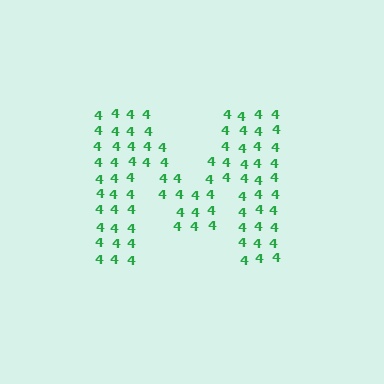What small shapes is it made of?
It is made of small digit 4's.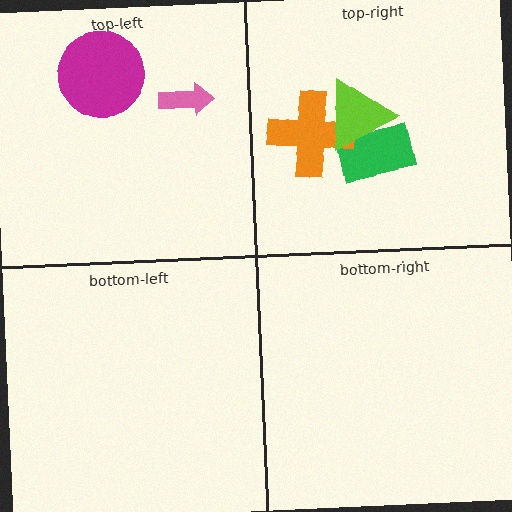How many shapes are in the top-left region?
2.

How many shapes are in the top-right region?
3.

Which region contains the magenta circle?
The top-left region.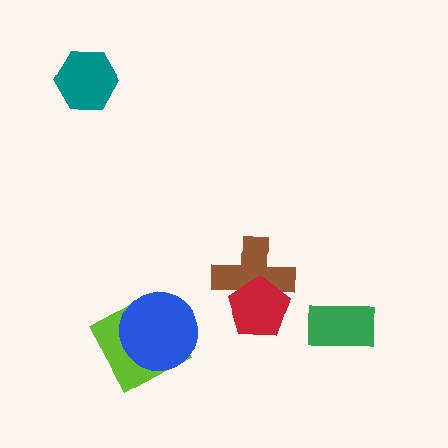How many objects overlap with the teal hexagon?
0 objects overlap with the teal hexagon.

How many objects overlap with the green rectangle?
0 objects overlap with the green rectangle.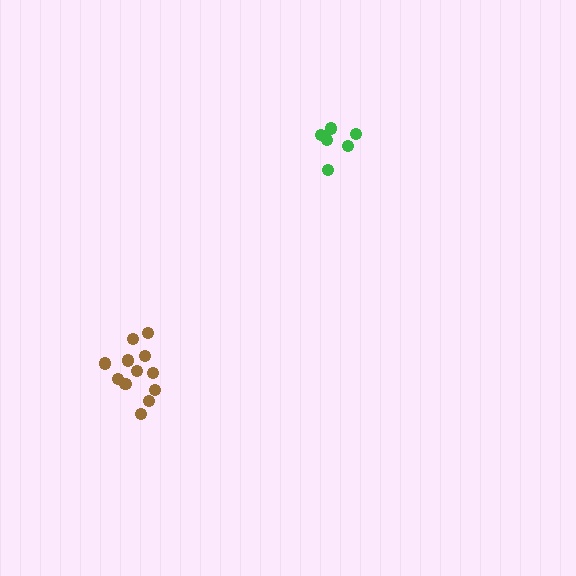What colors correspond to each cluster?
The clusters are colored: brown, green.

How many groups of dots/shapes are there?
There are 2 groups.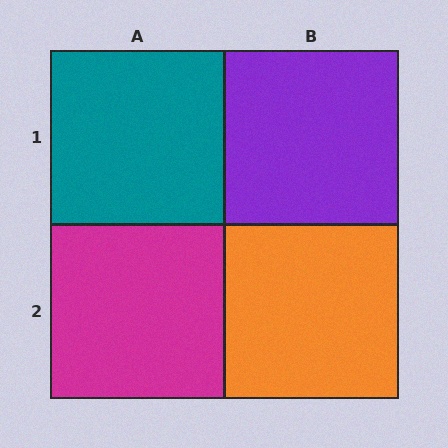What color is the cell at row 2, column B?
Orange.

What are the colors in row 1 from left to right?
Teal, purple.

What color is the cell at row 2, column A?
Magenta.